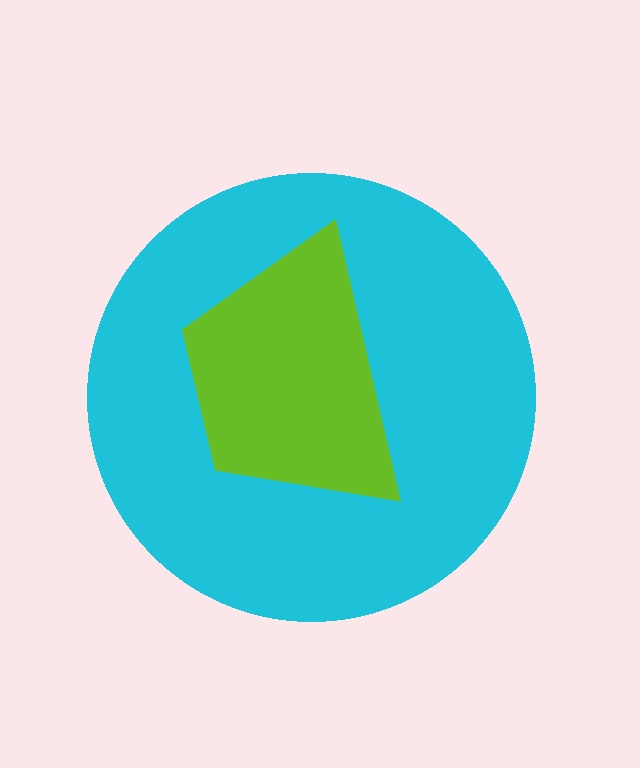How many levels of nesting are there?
2.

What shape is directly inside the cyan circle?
The lime trapezoid.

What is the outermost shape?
The cyan circle.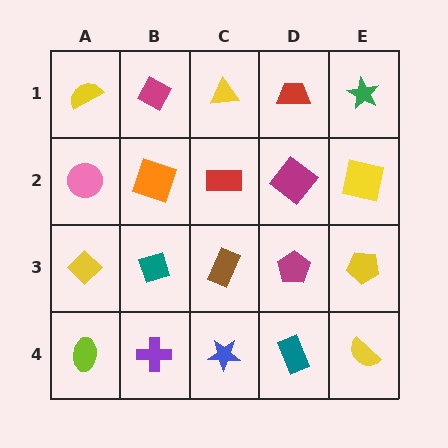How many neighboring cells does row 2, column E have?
3.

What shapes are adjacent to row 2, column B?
A magenta diamond (row 1, column B), a teal diamond (row 3, column B), a pink circle (row 2, column A), a red rectangle (row 2, column C).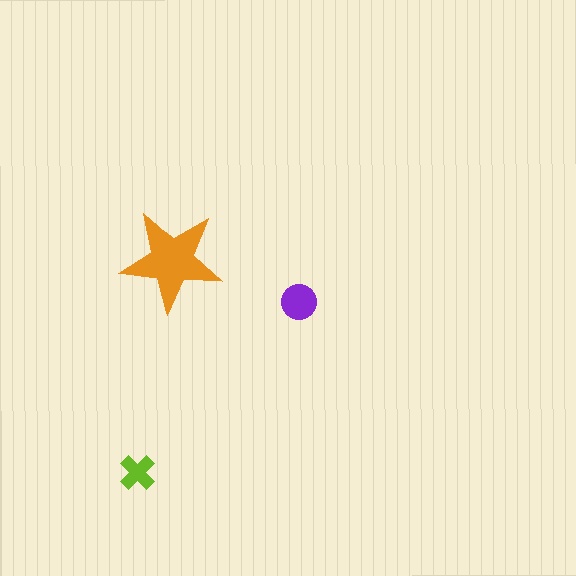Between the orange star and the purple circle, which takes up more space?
The orange star.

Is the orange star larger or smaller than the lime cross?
Larger.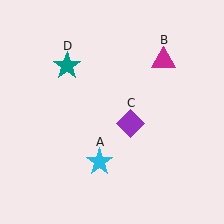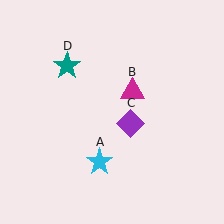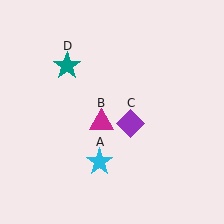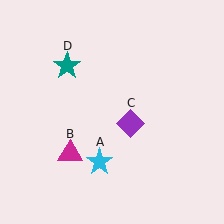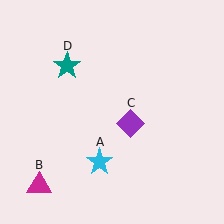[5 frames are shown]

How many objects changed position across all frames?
1 object changed position: magenta triangle (object B).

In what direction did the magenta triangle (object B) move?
The magenta triangle (object B) moved down and to the left.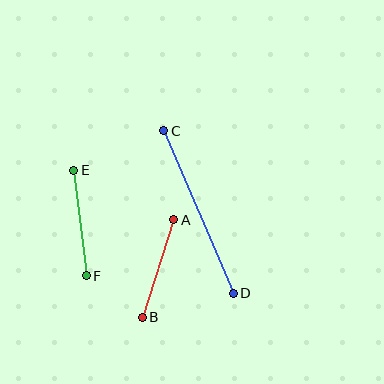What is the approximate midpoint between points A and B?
The midpoint is at approximately (158, 269) pixels.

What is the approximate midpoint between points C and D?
The midpoint is at approximately (199, 212) pixels.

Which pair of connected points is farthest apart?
Points C and D are farthest apart.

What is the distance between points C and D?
The distance is approximately 177 pixels.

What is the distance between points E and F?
The distance is approximately 106 pixels.